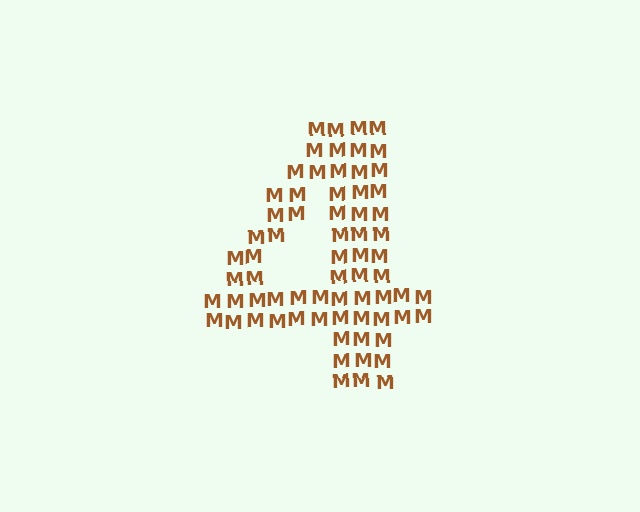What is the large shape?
The large shape is the digit 4.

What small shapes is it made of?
It is made of small letter M's.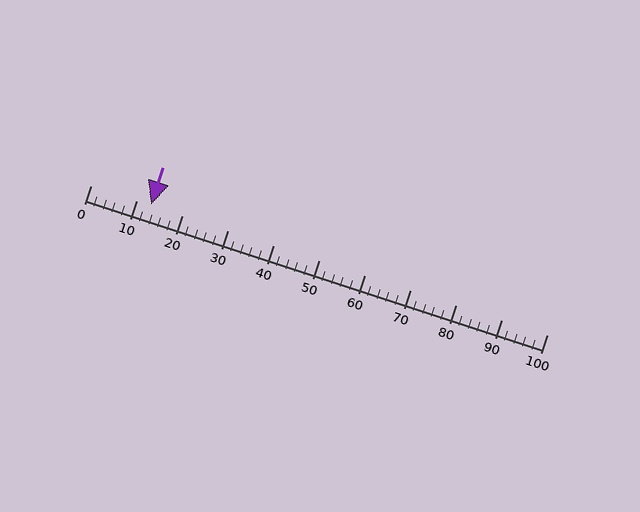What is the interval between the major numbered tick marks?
The major tick marks are spaced 10 units apart.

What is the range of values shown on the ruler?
The ruler shows values from 0 to 100.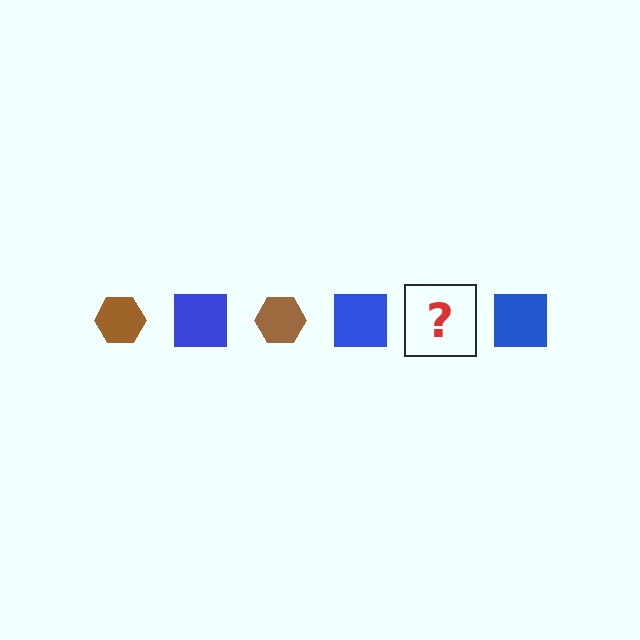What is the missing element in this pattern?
The missing element is a brown hexagon.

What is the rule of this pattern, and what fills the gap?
The rule is that the pattern alternates between brown hexagon and blue square. The gap should be filled with a brown hexagon.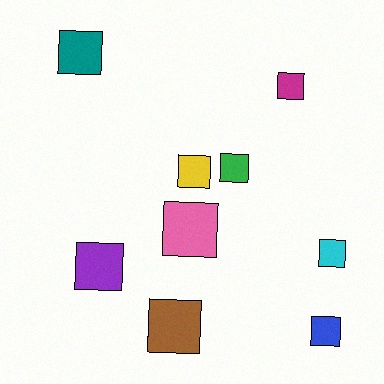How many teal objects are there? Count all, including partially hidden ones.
There is 1 teal object.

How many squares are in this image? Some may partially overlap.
There are 9 squares.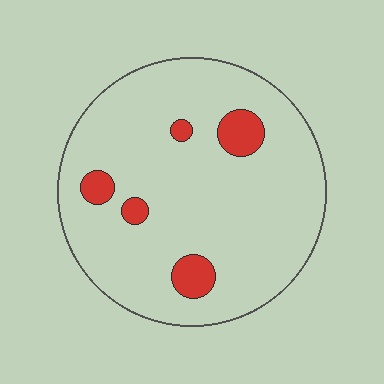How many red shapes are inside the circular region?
5.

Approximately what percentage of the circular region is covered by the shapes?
Approximately 10%.